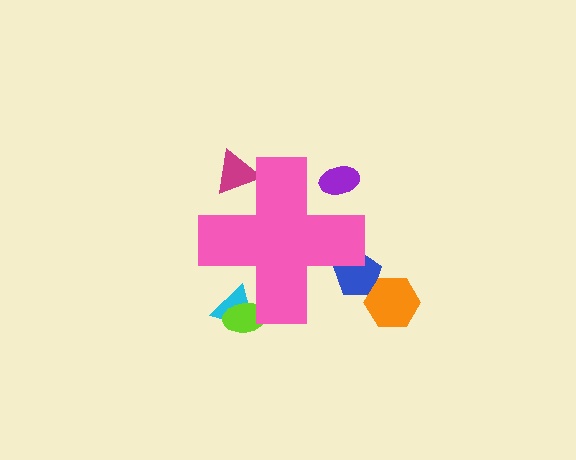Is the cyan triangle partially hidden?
Yes, the cyan triangle is partially hidden behind the pink cross.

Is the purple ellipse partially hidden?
Yes, the purple ellipse is partially hidden behind the pink cross.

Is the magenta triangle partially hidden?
Yes, the magenta triangle is partially hidden behind the pink cross.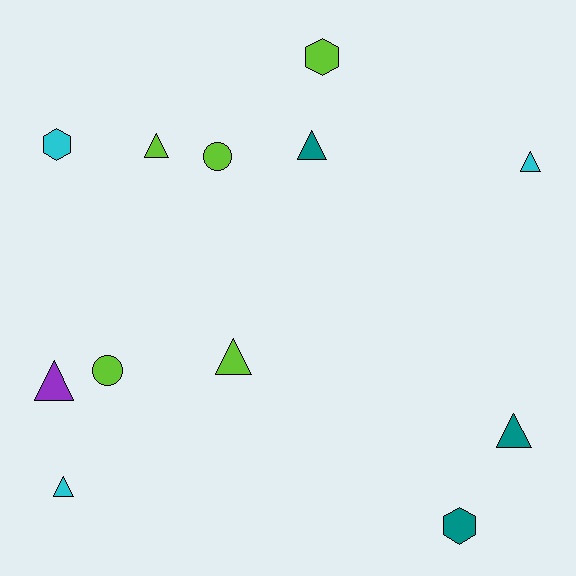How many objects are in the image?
There are 12 objects.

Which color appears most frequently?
Lime, with 5 objects.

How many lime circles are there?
There are 2 lime circles.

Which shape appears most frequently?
Triangle, with 7 objects.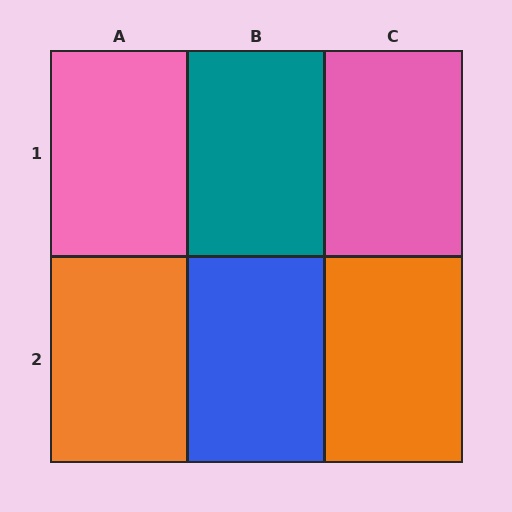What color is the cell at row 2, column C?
Orange.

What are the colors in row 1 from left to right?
Pink, teal, pink.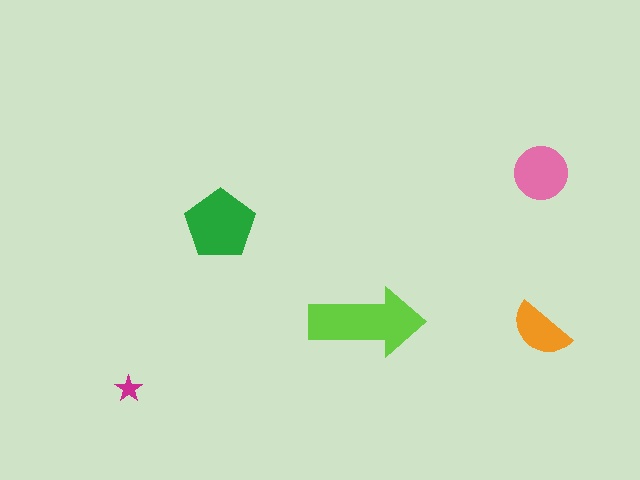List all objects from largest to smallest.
The lime arrow, the green pentagon, the pink circle, the orange semicircle, the magenta star.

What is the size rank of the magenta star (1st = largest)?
5th.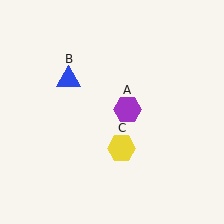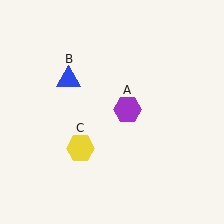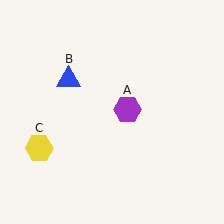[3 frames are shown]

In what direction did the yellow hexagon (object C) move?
The yellow hexagon (object C) moved left.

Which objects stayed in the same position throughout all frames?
Purple hexagon (object A) and blue triangle (object B) remained stationary.